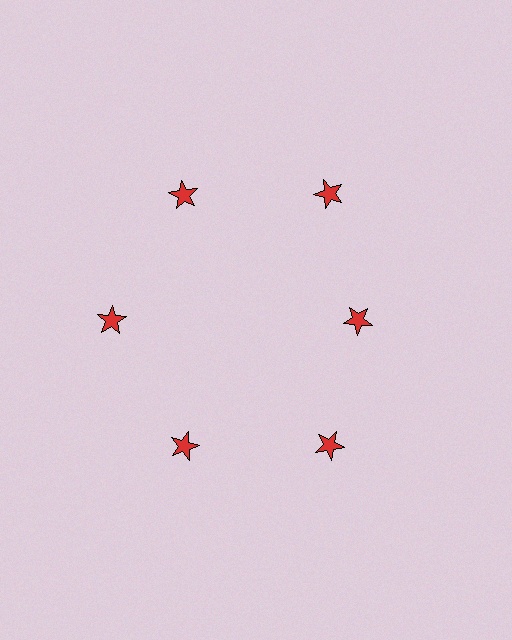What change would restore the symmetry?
The symmetry would be restored by moving it outward, back onto the ring so that all 6 stars sit at equal angles and equal distance from the center.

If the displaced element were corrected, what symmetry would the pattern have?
It would have 6-fold rotational symmetry — the pattern would map onto itself every 60 degrees.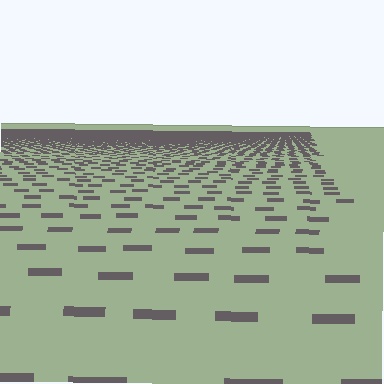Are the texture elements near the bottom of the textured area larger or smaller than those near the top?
Larger. Near the bottom, elements are closer to the viewer and appear at a bigger on-screen size.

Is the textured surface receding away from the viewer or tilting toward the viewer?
The surface is receding away from the viewer. Texture elements get smaller and denser toward the top.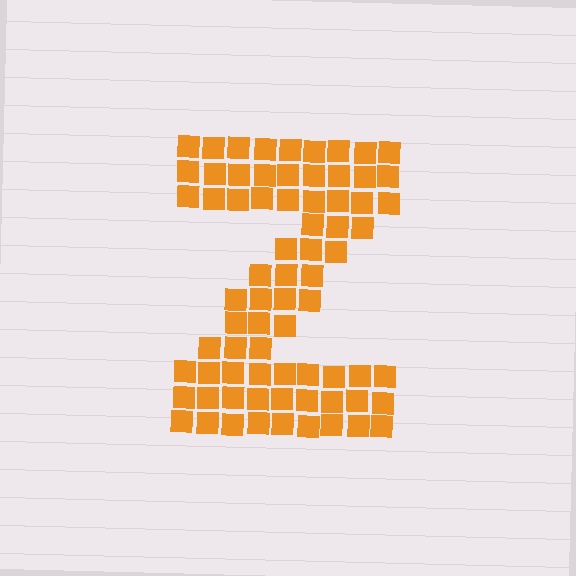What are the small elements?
The small elements are squares.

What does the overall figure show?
The overall figure shows the letter Z.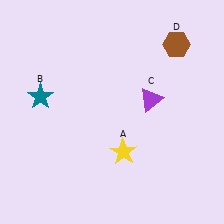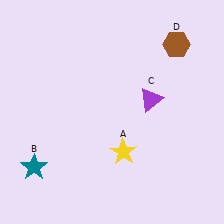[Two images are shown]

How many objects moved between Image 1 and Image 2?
1 object moved between the two images.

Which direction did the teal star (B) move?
The teal star (B) moved down.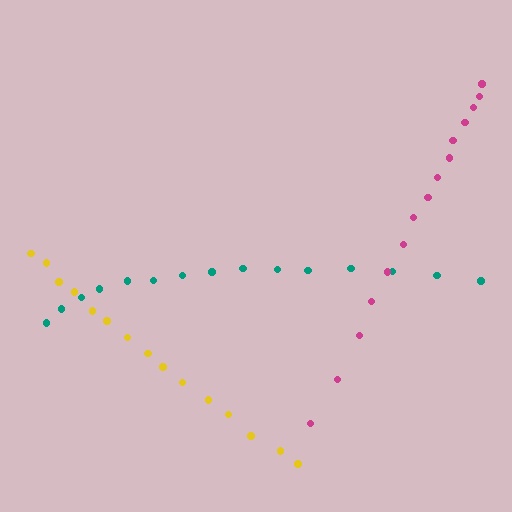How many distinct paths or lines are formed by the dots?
There are 3 distinct paths.